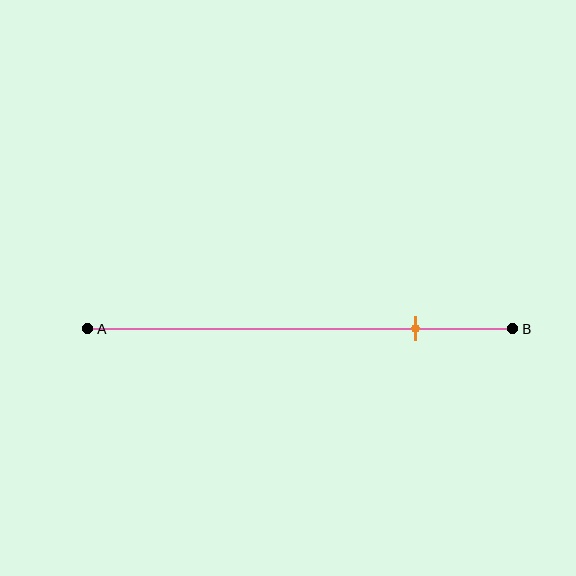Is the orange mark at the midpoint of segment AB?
No, the mark is at about 75% from A, not at the 50% midpoint.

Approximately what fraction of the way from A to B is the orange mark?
The orange mark is approximately 75% of the way from A to B.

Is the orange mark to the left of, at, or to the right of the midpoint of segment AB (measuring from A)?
The orange mark is to the right of the midpoint of segment AB.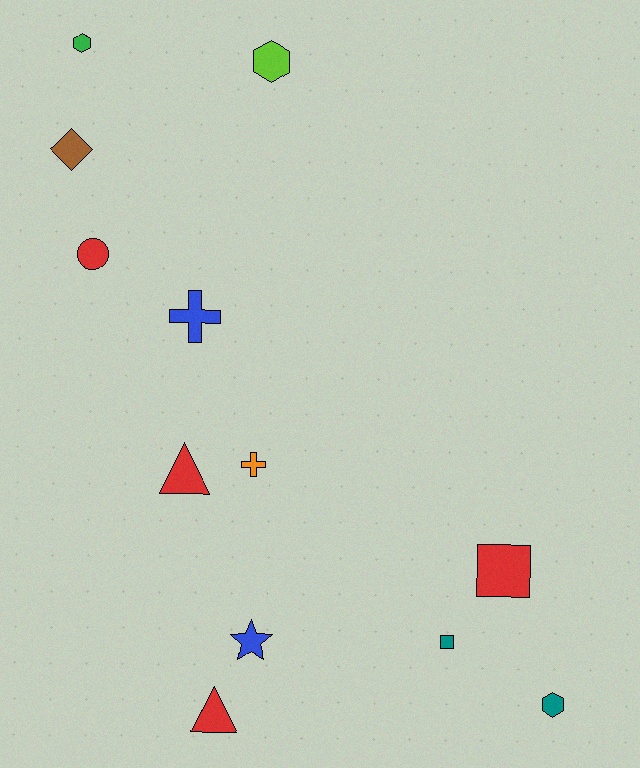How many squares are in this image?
There are 2 squares.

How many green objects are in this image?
There is 1 green object.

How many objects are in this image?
There are 12 objects.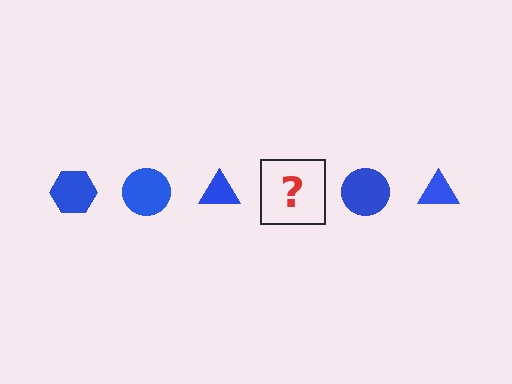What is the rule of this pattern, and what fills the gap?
The rule is that the pattern cycles through hexagon, circle, triangle shapes in blue. The gap should be filled with a blue hexagon.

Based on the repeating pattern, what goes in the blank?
The blank should be a blue hexagon.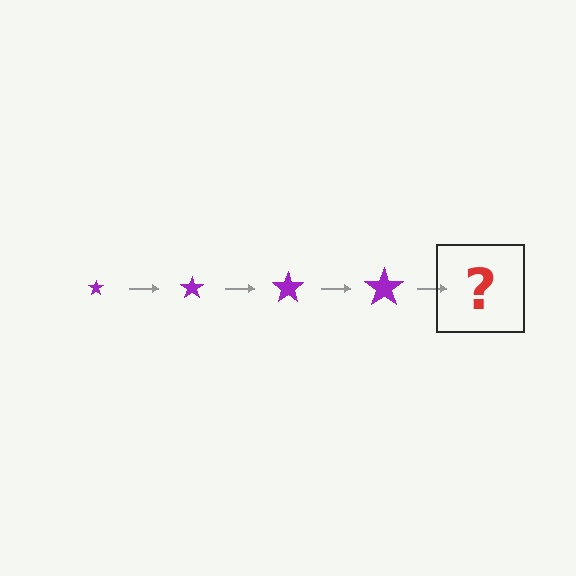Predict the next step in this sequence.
The next step is a purple star, larger than the previous one.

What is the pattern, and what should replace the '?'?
The pattern is that the star gets progressively larger each step. The '?' should be a purple star, larger than the previous one.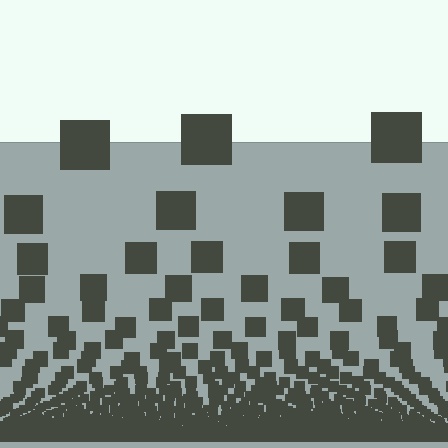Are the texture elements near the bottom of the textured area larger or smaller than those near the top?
Smaller. The gradient is inverted — elements near the bottom are smaller and denser.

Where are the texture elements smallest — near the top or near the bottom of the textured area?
Near the bottom.